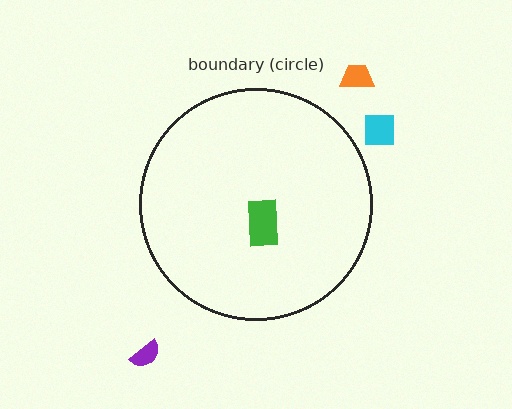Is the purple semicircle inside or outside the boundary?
Outside.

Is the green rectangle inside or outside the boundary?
Inside.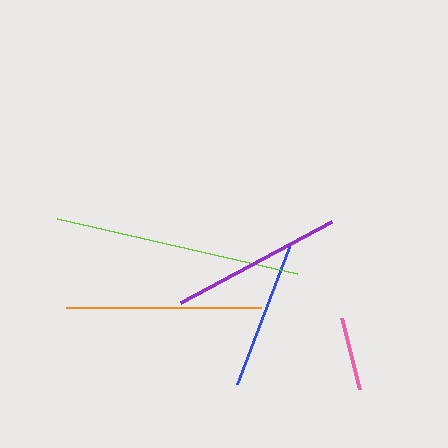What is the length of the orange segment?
The orange segment is approximately 195 pixels long.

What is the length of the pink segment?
The pink segment is approximately 73 pixels long.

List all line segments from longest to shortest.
From longest to shortest: lime, orange, purple, blue, pink.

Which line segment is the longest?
The lime line is the longest at approximately 246 pixels.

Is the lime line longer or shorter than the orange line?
The lime line is longer than the orange line.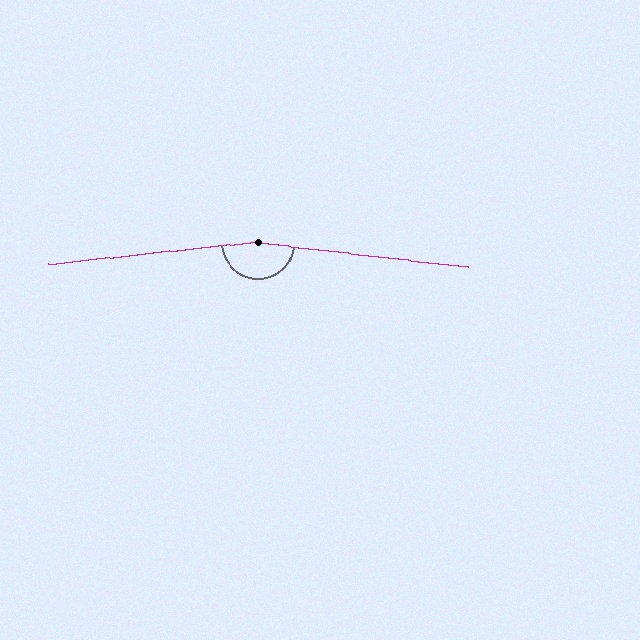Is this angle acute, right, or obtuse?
It is obtuse.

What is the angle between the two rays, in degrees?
Approximately 167 degrees.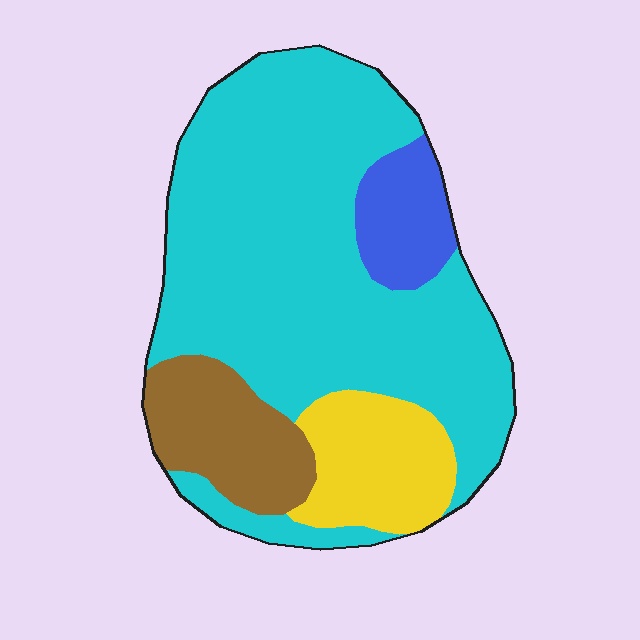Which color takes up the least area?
Blue, at roughly 10%.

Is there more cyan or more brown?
Cyan.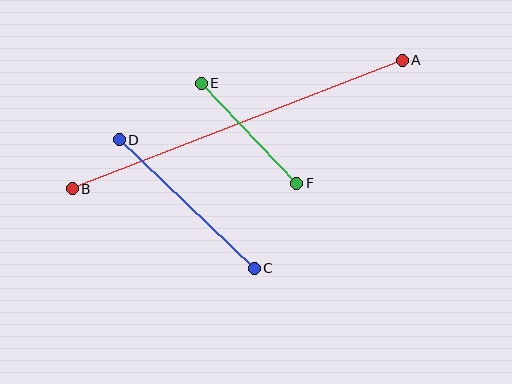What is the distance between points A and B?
The distance is approximately 354 pixels.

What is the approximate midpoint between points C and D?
The midpoint is at approximately (187, 204) pixels.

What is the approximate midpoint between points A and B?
The midpoint is at approximately (237, 124) pixels.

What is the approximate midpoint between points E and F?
The midpoint is at approximately (249, 133) pixels.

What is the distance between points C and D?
The distance is approximately 187 pixels.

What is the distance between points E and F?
The distance is approximately 138 pixels.